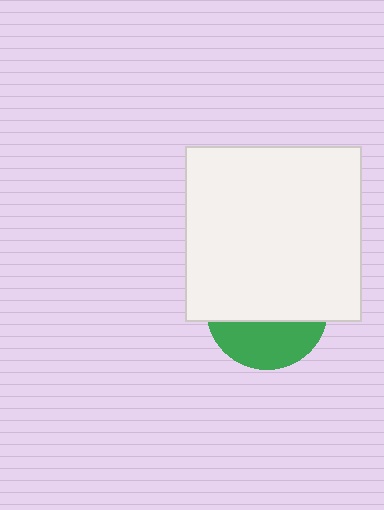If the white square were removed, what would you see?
You would see the complete green circle.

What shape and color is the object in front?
The object in front is a white square.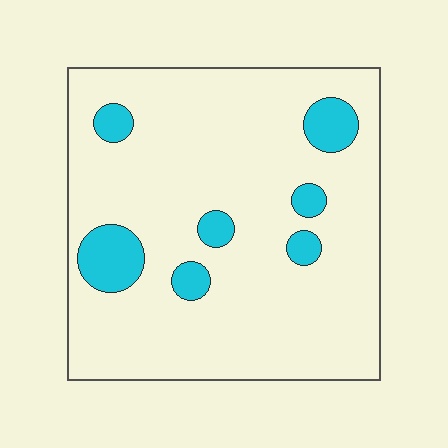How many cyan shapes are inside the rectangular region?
7.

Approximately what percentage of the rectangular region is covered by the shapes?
Approximately 10%.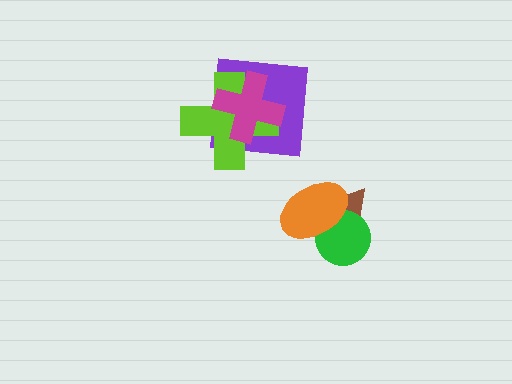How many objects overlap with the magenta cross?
2 objects overlap with the magenta cross.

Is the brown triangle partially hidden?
Yes, it is partially covered by another shape.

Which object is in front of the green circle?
The orange ellipse is in front of the green circle.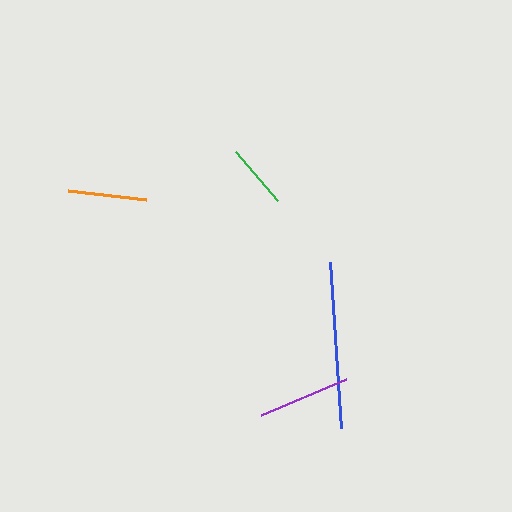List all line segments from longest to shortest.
From longest to shortest: blue, purple, orange, green.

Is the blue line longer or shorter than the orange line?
The blue line is longer than the orange line.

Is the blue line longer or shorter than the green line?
The blue line is longer than the green line.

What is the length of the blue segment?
The blue segment is approximately 167 pixels long.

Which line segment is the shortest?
The green line is the shortest at approximately 64 pixels.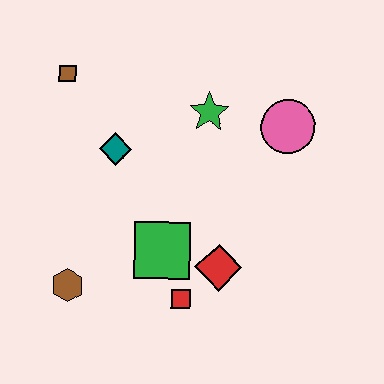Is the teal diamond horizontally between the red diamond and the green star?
No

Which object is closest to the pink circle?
The green star is closest to the pink circle.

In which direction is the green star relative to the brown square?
The green star is to the right of the brown square.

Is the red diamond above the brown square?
No